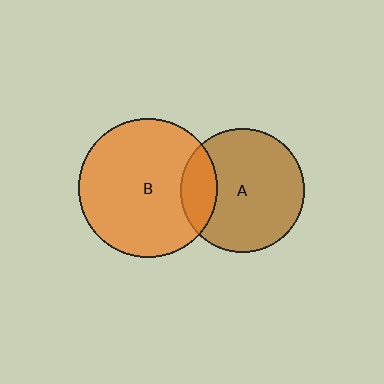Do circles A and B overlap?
Yes.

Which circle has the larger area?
Circle B (orange).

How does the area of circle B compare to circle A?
Approximately 1.3 times.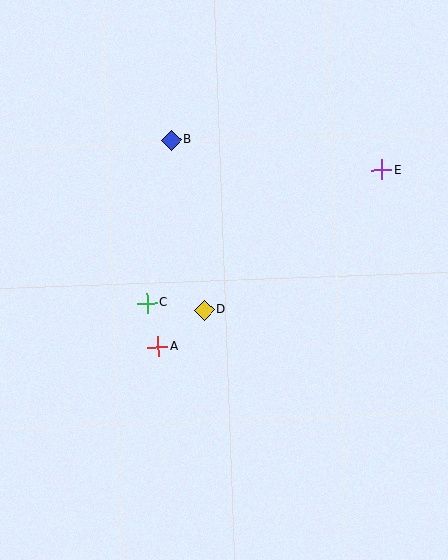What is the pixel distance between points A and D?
The distance between A and D is 59 pixels.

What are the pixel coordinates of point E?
Point E is at (382, 170).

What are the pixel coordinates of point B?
Point B is at (171, 140).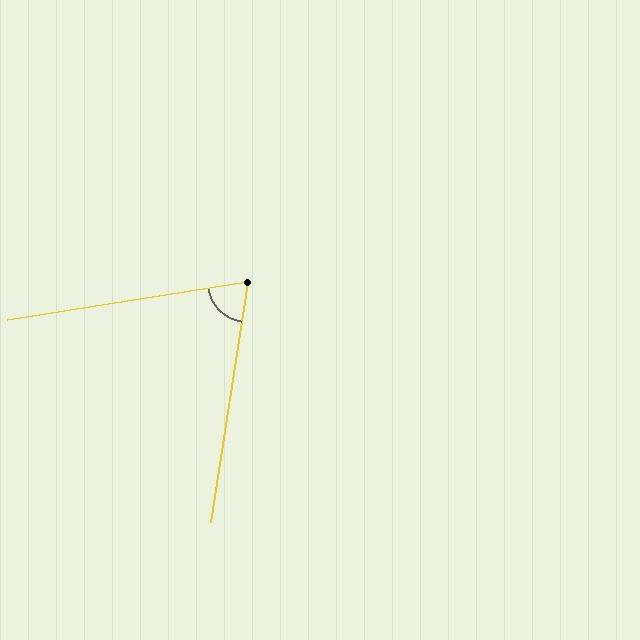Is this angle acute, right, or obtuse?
It is acute.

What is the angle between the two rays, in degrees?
Approximately 72 degrees.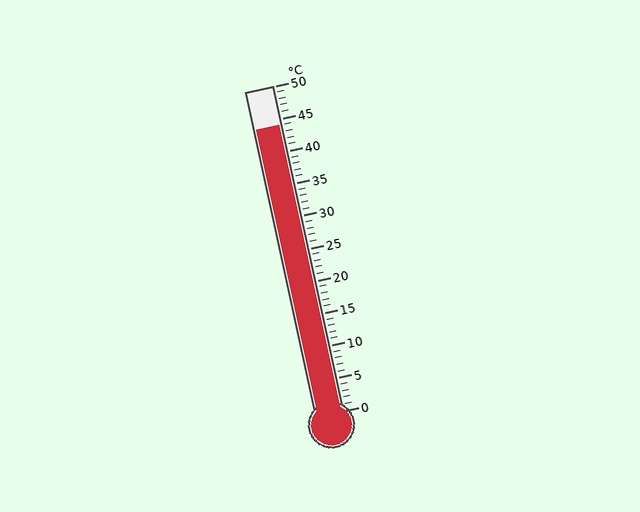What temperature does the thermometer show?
The thermometer shows approximately 44°C.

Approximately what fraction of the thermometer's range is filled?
The thermometer is filled to approximately 90% of its range.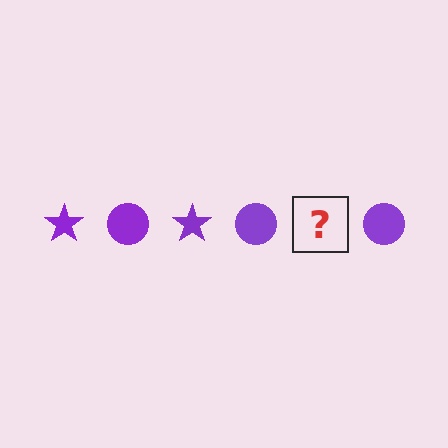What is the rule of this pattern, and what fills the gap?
The rule is that the pattern cycles through star, circle shapes in purple. The gap should be filled with a purple star.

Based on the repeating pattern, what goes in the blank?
The blank should be a purple star.